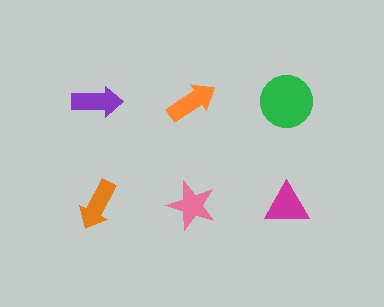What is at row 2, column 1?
An orange arrow.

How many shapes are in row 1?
3 shapes.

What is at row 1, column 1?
A purple arrow.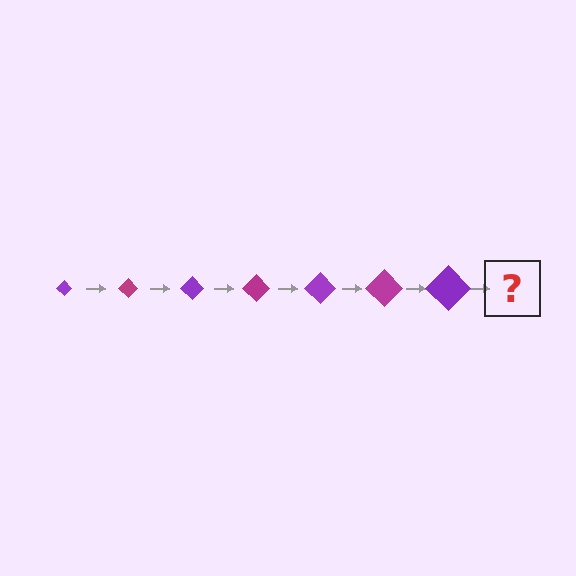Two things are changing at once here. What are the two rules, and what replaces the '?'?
The two rules are that the diamond grows larger each step and the color cycles through purple and magenta. The '?' should be a magenta diamond, larger than the previous one.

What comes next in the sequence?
The next element should be a magenta diamond, larger than the previous one.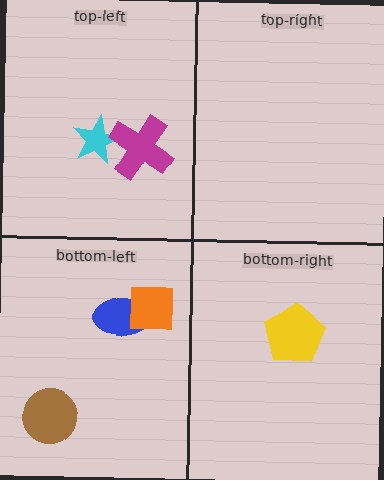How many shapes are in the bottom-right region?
1.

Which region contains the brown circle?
The bottom-left region.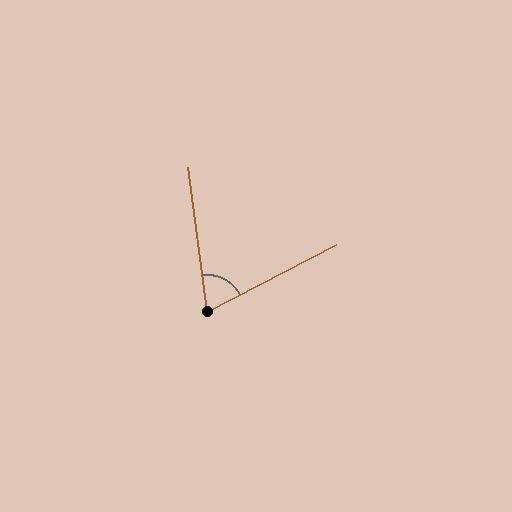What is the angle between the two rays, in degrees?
Approximately 70 degrees.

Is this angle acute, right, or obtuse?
It is acute.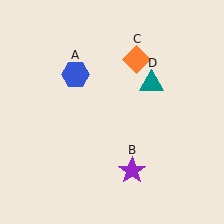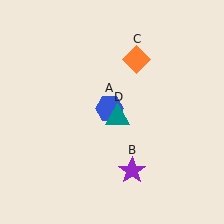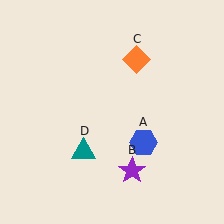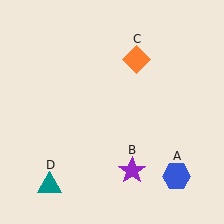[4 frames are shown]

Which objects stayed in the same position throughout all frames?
Purple star (object B) and orange diamond (object C) remained stationary.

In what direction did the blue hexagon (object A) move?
The blue hexagon (object A) moved down and to the right.